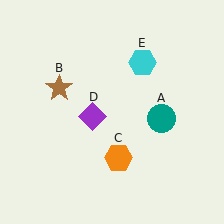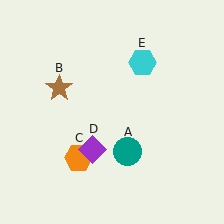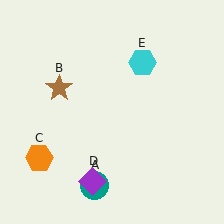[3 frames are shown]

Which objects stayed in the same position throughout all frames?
Brown star (object B) and cyan hexagon (object E) remained stationary.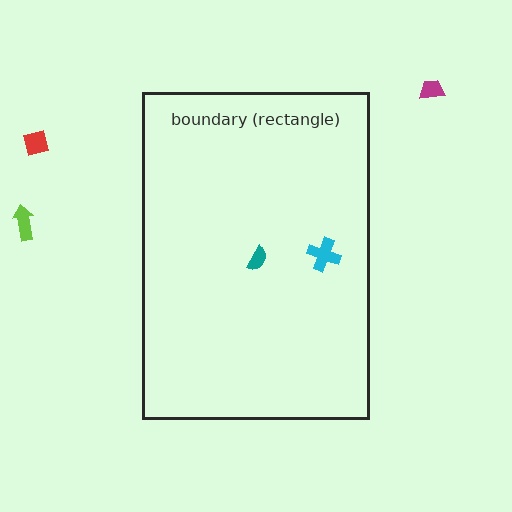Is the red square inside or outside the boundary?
Outside.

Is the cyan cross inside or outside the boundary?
Inside.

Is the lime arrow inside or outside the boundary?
Outside.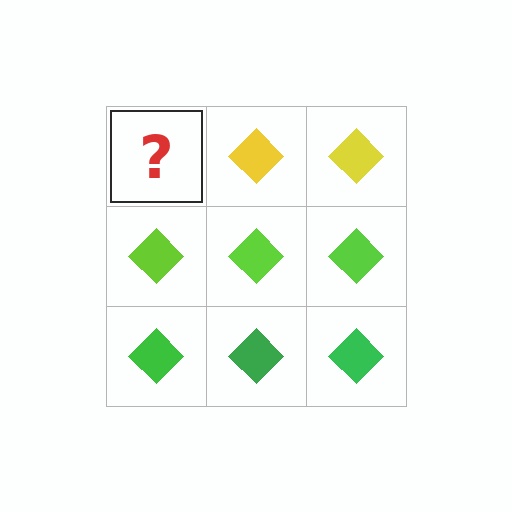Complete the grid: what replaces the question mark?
The question mark should be replaced with a yellow diamond.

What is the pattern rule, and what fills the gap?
The rule is that each row has a consistent color. The gap should be filled with a yellow diamond.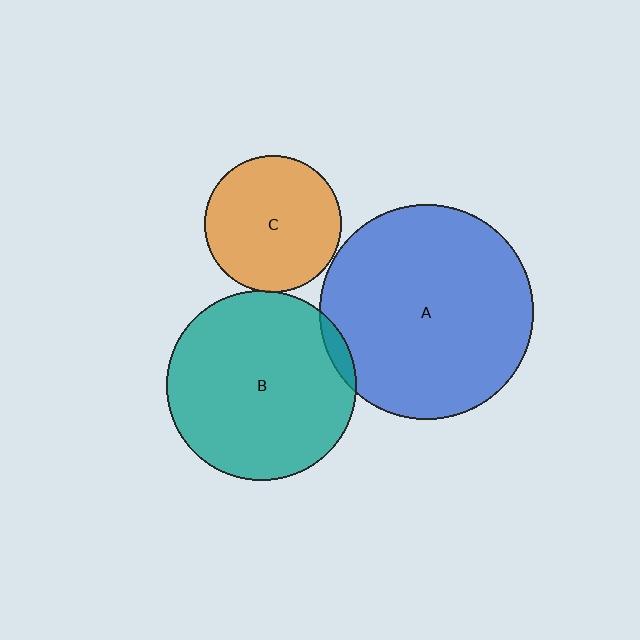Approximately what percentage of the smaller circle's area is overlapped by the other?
Approximately 5%.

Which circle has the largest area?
Circle A (blue).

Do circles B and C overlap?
Yes.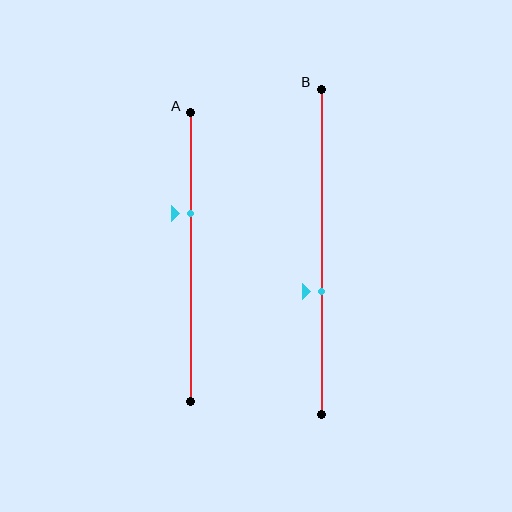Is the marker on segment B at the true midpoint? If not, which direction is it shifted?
No, the marker on segment B is shifted downward by about 12% of the segment length.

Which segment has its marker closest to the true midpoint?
Segment B has its marker closest to the true midpoint.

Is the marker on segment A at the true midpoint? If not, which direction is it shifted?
No, the marker on segment A is shifted upward by about 15% of the segment length.